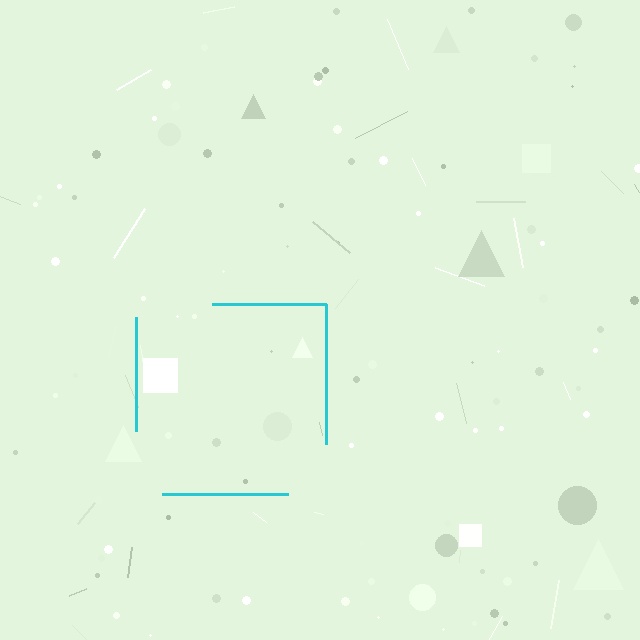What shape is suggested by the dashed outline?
The dashed outline suggests a square.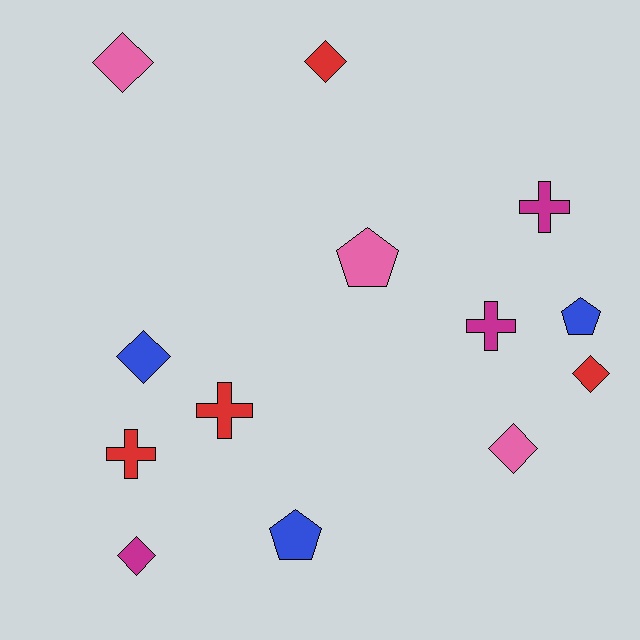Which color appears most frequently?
Red, with 4 objects.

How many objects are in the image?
There are 13 objects.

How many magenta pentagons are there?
There are no magenta pentagons.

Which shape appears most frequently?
Diamond, with 6 objects.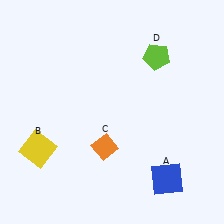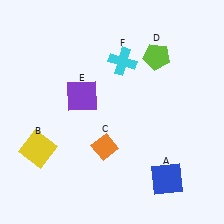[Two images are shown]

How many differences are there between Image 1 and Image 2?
There are 2 differences between the two images.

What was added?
A purple square (E), a cyan cross (F) were added in Image 2.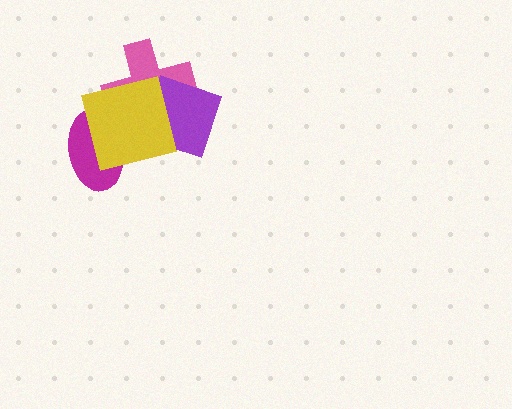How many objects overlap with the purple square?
2 objects overlap with the purple square.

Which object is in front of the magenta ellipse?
The yellow square is in front of the magenta ellipse.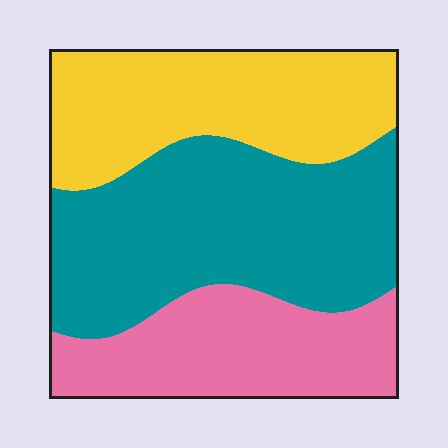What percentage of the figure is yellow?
Yellow covers roughly 30% of the figure.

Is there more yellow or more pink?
Yellow.